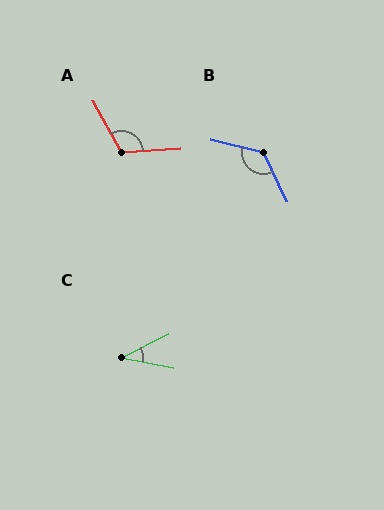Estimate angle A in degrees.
Approximately 114 degrees.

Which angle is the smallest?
C, at approximately 38 degrees.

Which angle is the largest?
B, at approximately 130 degrees.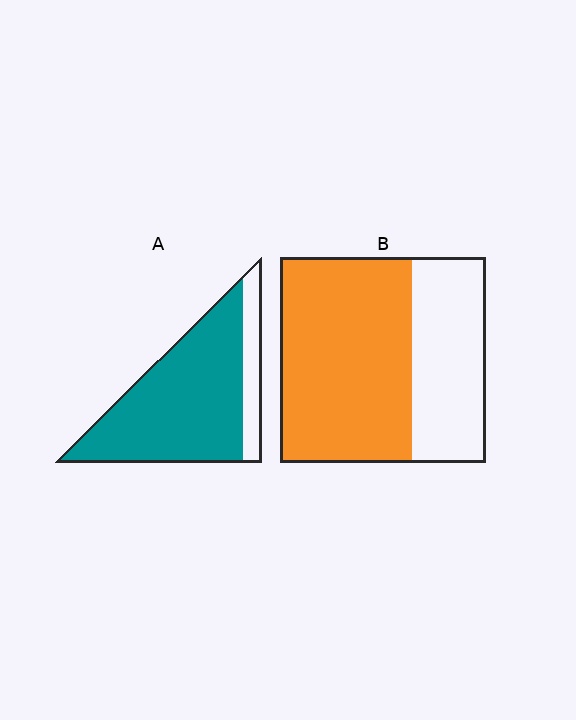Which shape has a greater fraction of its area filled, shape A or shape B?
Shape A.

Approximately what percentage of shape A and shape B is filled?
A is approximately 85% and B is approximately 65%.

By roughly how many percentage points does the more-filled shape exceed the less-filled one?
By roughly 20 percentage points (A over B).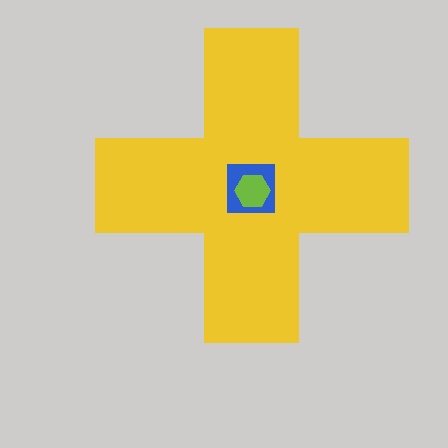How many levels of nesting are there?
3.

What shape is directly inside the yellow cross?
The blue square.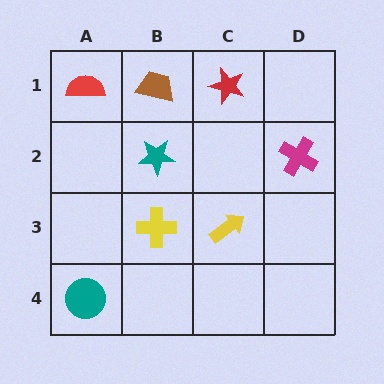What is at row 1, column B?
A brown trapezoid.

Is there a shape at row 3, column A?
No, that cell is empty.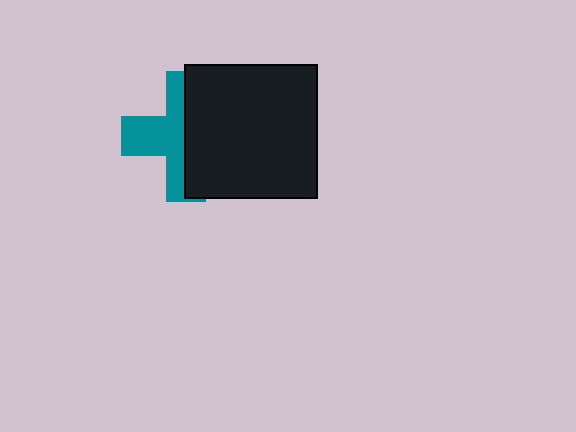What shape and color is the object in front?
The object in front is a black square.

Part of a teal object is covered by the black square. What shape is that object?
It is a cross.